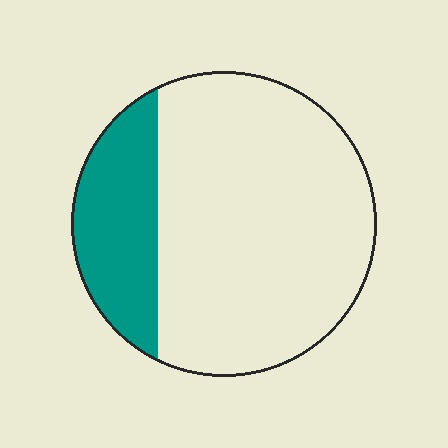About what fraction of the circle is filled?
About one quarter (1/4).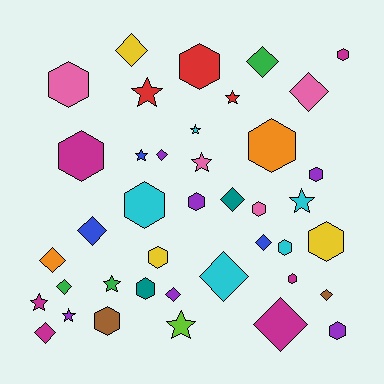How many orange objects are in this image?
There are 2 orange objects.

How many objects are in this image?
There are 40 objects.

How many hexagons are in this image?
There are 16 hexagons.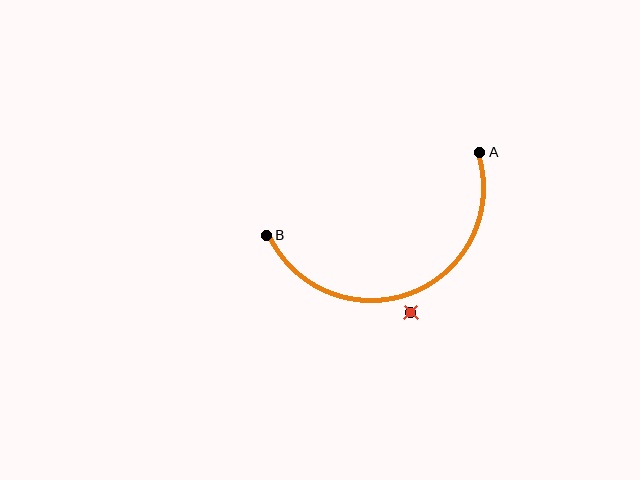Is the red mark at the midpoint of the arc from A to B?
No — the red mark does not lie on the arc at all. It sits slightly outside the curve.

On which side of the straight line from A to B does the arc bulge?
The arc bulges below the straight line connecting A and B.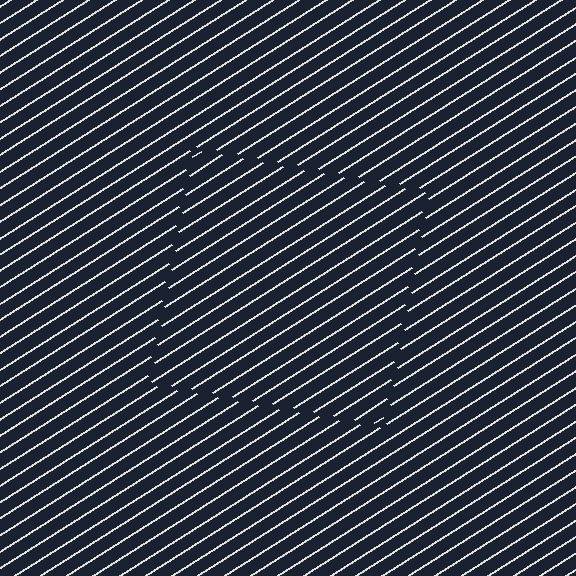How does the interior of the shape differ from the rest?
The interior of the shape contains the same grating, shifted by half a period — the contour is defined by the phase discontinuity where line-ends from the inner and outer gratings abut.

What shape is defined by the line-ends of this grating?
An illusory square. The interior of the shape contains the same grating, shifted by half a period — the contour is defined by the phase discontinuity where line-ends from the inner and outer gratings abut.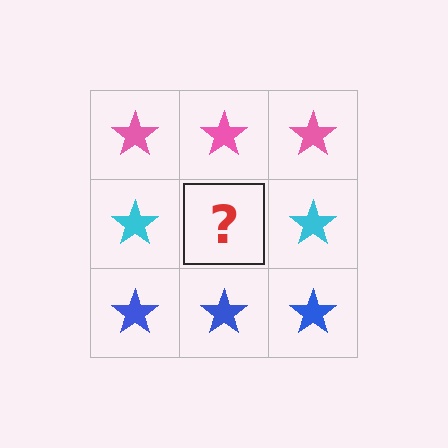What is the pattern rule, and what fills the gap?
The rule is that each row has a consistent color. The gap should be filled with a cyan star.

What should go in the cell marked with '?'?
The missing cell should contain a cyan star.